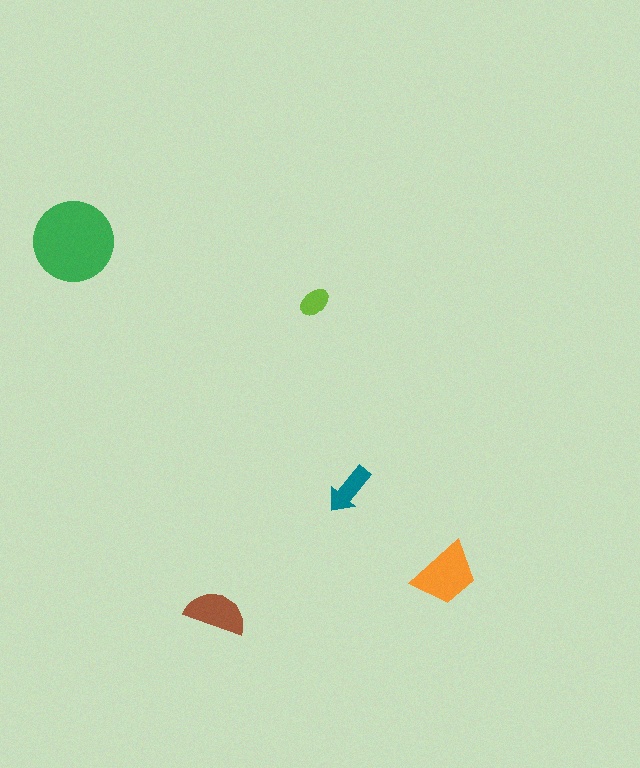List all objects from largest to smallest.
The green circle, the orange trapezoid, the brown semicircle, the teal arrow, the lime ellipse.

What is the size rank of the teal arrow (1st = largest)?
4th.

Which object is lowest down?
The brown semicircle is bottommost.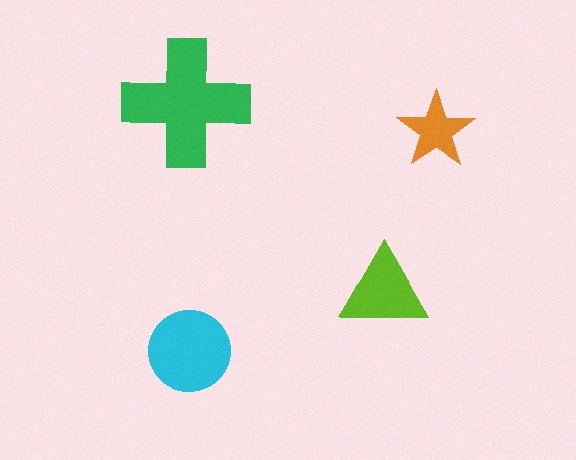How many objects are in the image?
There are 4 objects in the image.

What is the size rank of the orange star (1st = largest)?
4th.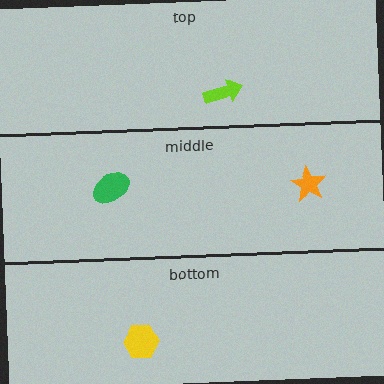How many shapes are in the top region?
1.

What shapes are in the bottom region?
The yellow hexagon.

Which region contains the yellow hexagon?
The bottom region.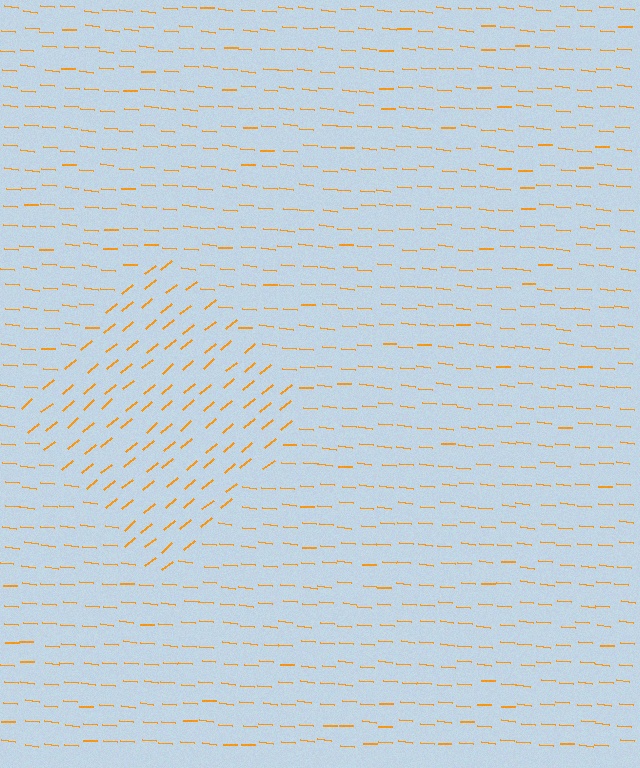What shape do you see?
I see a diamond.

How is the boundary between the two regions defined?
The boundary is defined purely by a change in line orientation (approximately 45 degrees difference). All lines are the same color and thickness.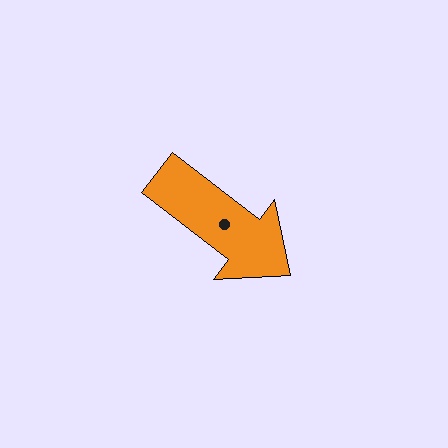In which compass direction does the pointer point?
Southeast.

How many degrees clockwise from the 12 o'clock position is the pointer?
Approximately 128 degrees.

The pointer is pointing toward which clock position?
Roughly 4 o'clock.